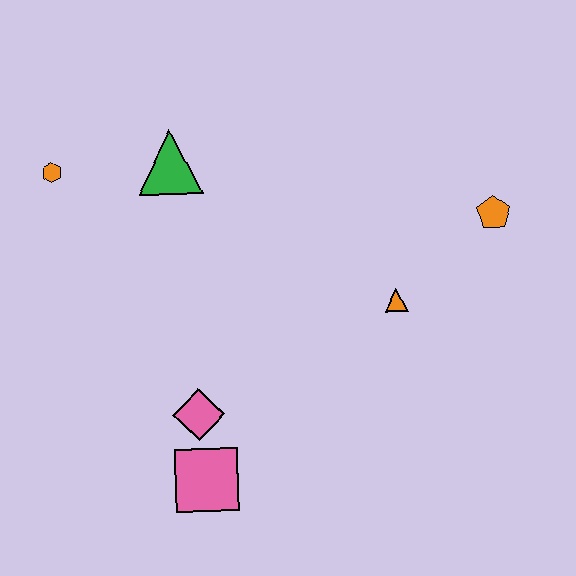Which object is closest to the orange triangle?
The orange pentagon is closest to the orange triangle.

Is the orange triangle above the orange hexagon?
No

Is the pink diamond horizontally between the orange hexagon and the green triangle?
No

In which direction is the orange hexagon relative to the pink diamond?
The orange hexagon is above the pink diamond.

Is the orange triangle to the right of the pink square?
Yes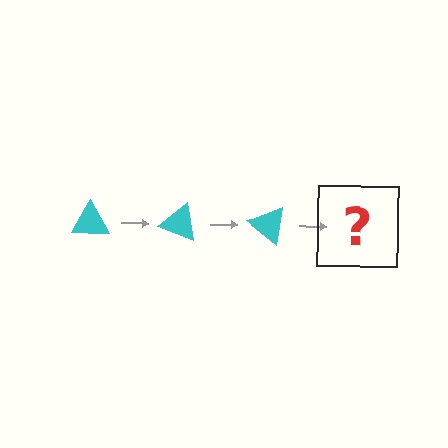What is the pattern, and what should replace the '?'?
The pattern is that the triangle rotates 20 degrees each step. The '?' should be a cyan triangle rotated 60 degrees.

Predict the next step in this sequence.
The next step is a cyan triangle rotated 60 degrees.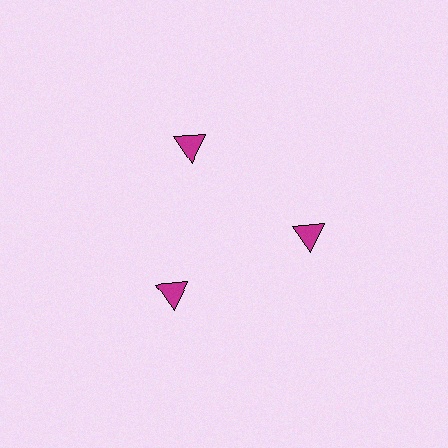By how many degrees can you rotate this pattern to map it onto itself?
The pattern maps onto itself every 120 degrees of rotation.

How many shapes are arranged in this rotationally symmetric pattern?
There are 3 shapes, arranged in 3 groups of 1.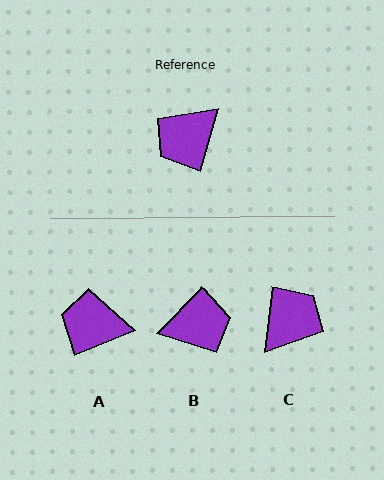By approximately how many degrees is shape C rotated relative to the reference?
Approximately 171 degrees clockwise.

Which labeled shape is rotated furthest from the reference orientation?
C, about 171 degrees away.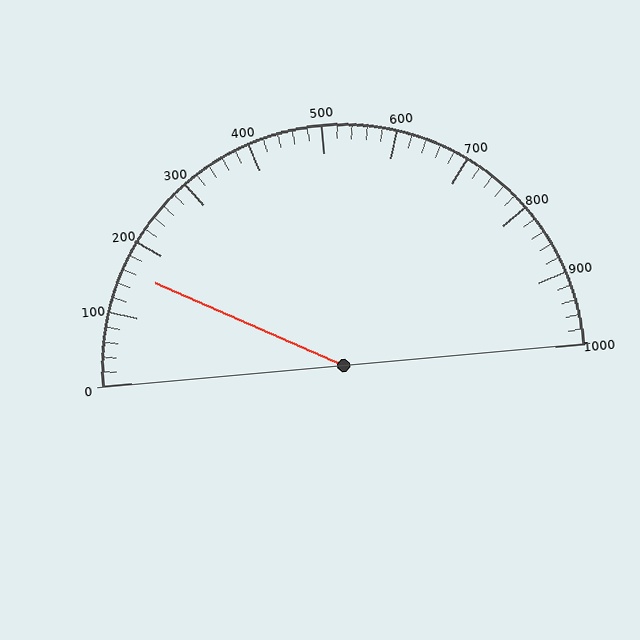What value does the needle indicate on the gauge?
The needle indicates approximately 160.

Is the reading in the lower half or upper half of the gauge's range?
The reading is in the lower half of the range (0 to 1000).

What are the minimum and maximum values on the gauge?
The gauge ranges from 0 to 1000.